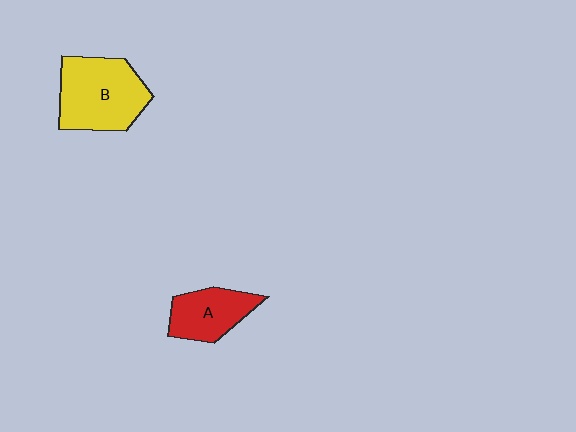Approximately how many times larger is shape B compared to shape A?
Approximately 1.6 times.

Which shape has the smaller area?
Shape A (red).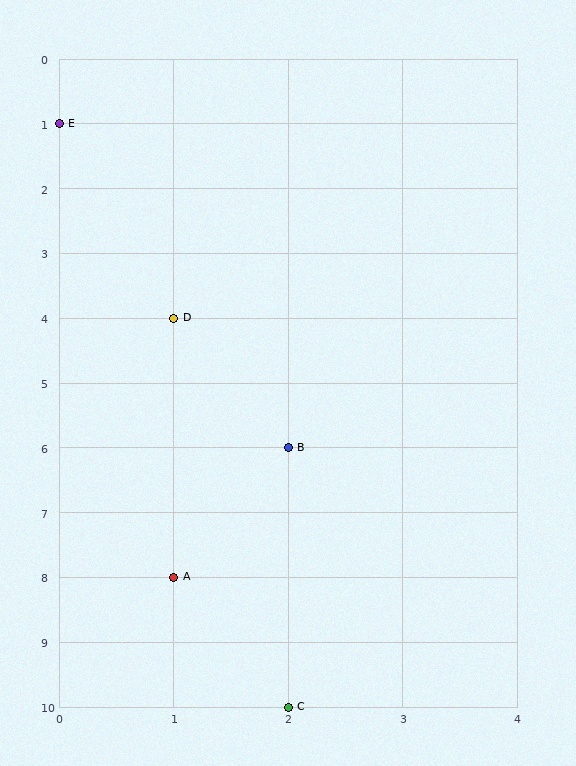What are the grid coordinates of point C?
Point C is at grid coordinates (2, 10).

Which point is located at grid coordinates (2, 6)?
Point B is at (2, 6).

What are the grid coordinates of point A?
Point A is at grid coordinates (1, 8).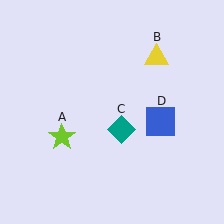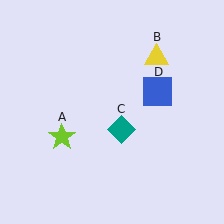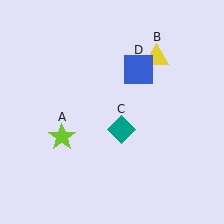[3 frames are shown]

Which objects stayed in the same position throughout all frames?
Lime star (object A) and yellow triangle (object B) and teal diamond (object C) remained stationary.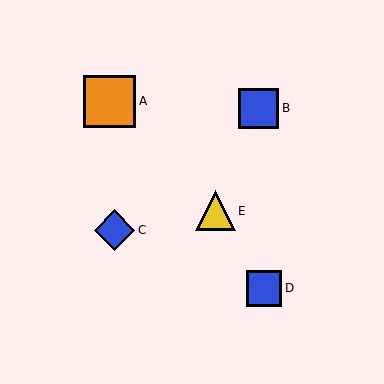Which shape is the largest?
The orange square (labeled A) is the largest.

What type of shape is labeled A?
Shape A is an orange square.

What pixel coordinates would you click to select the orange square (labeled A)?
Click at (109, 101) to select the orange square A.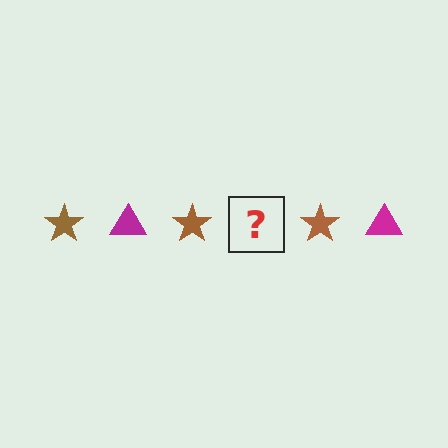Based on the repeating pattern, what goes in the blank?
The blank should be a magenta triangle.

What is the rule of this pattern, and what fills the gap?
The rule is that the pattern alternates between brown star and magenta triangle. The gap should be filled with a magenta triangle.